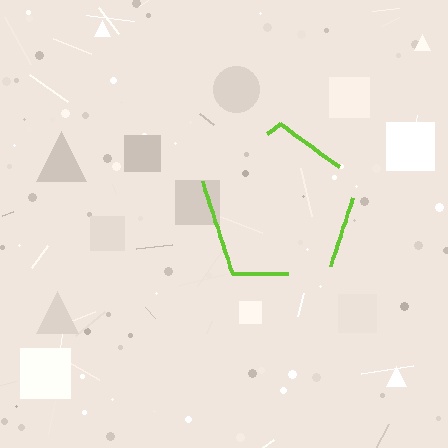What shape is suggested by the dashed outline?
The dashed outline suggests a pentagon.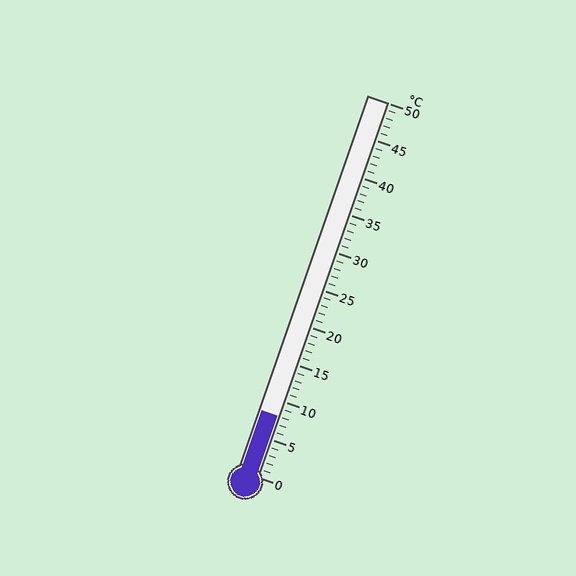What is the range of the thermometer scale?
The thermometer scale ranges from 0°C to 50°C.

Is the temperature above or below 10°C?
The temperature is below 10°C.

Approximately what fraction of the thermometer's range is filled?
The thermometer is filled to approximately 15% of its range.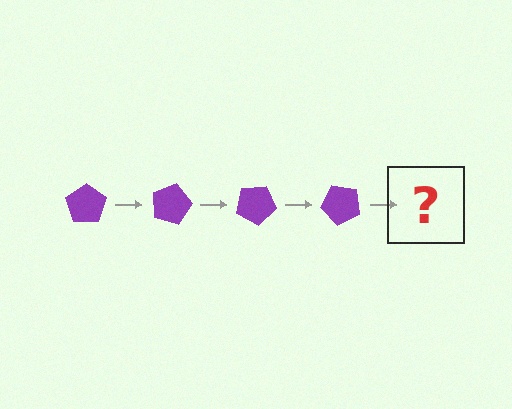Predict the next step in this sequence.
The next step is a purple pentagon rotated 60 degrees.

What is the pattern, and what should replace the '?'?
The pattern is that the pentagon rotates 15 degrees each step. The '?' should be a purple pentagon rotated 60 degrees.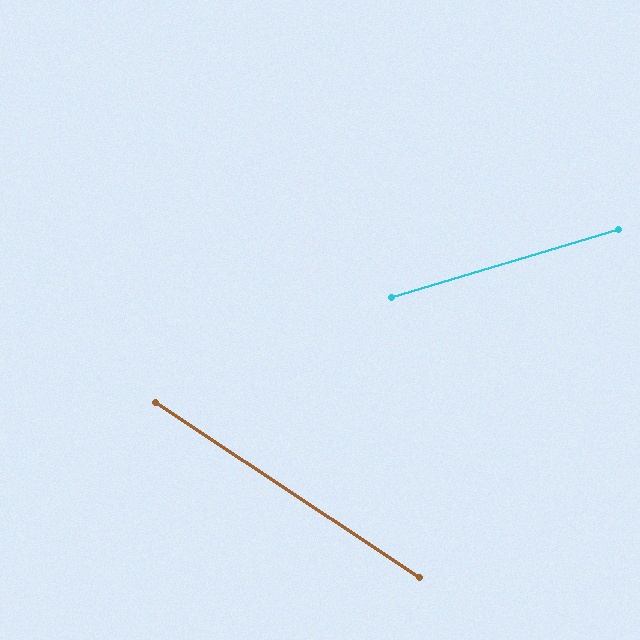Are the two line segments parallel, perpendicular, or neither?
Neither parallel nor perpendicular — they differ by about 50°.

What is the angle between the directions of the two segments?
Approximately 50 degrees.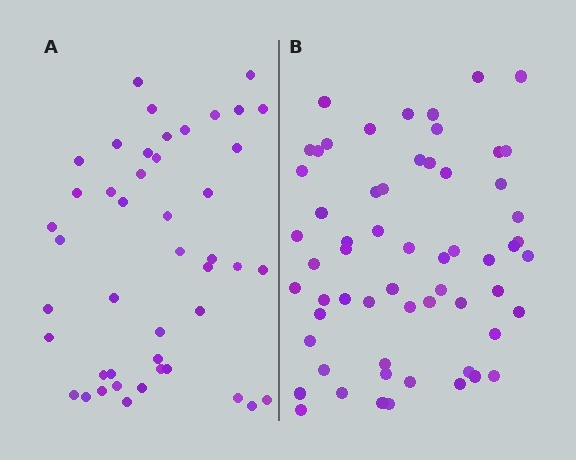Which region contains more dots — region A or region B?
Region B (the right region) has more dots.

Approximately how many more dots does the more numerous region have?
Region B has approximately 15 more dots than region A.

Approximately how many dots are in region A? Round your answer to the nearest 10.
About 40 dots. (The exact count is 45, which rounds to 40.)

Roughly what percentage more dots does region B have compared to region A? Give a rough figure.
About 35% more.